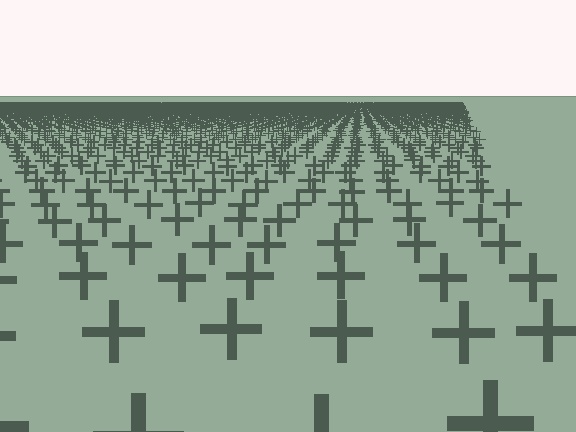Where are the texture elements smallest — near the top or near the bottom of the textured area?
Near the top.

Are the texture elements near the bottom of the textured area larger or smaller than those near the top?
Larger. Near the bottom, elements are closer to the viewer and appear at a bigger on-screen size.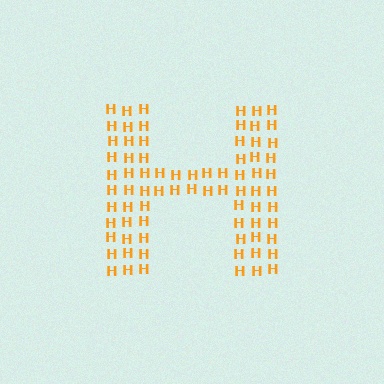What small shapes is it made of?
It is made of small letter H's.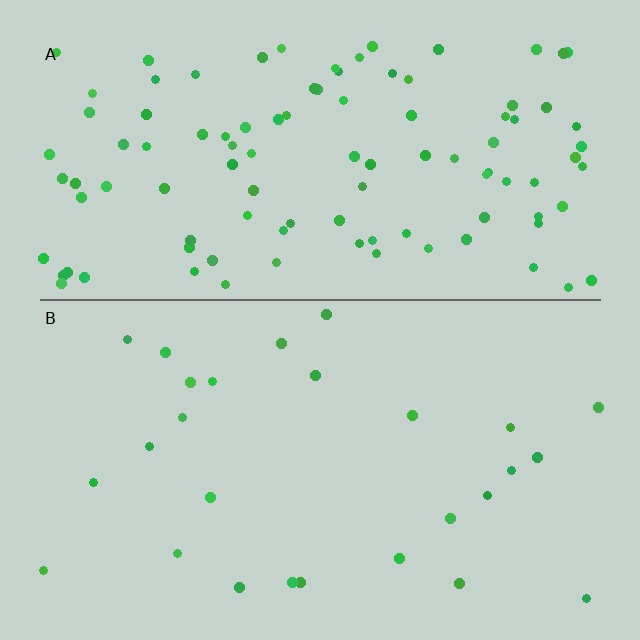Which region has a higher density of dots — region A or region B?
A (the top).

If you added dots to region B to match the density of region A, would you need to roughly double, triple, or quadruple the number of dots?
Approximately quadruple.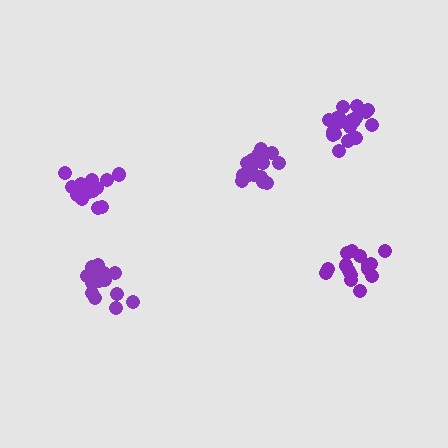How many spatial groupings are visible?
There are 5 spatial groupings.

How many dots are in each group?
Group 1: 17 dots, Group 2: 16 dots, Group 3: 15 dots, Group 4: 15 dots, Group 5: 19 dots (82 total).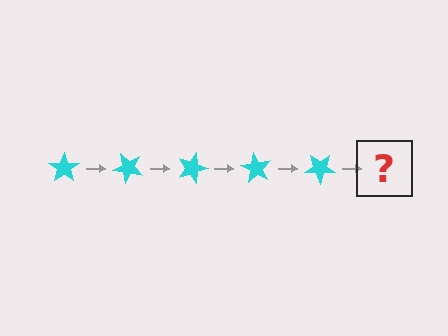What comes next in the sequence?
The next element should be a cyan star rotated 225 degrees.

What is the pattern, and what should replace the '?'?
The pattern is that the star rotates 45 degrees each step. The '?' should be a cyan star rotated 225 degrees.